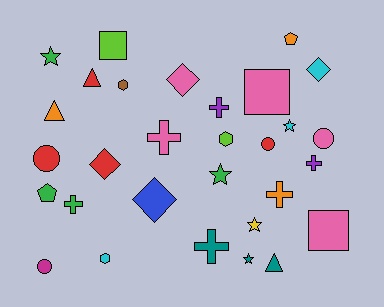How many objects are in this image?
There are 30 objects.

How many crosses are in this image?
There are 6 crosses.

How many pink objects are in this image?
There are 5 pink objects.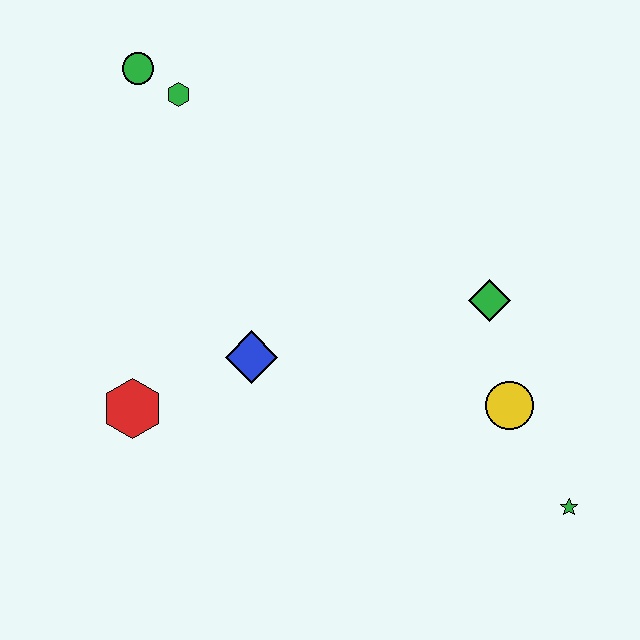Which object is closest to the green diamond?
The yellow circle is closest to the green diamond.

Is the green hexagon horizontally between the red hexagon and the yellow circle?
Yes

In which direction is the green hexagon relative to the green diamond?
The green hexagon is to the left of the green diamond.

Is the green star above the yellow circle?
No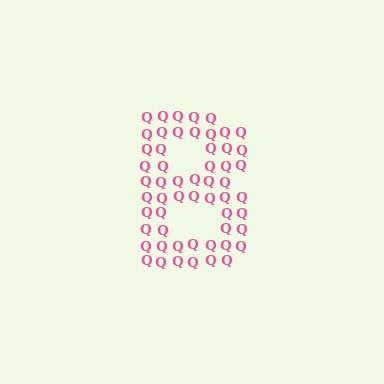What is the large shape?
The large shape is the letter B.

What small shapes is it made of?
It is made of small letter Q's.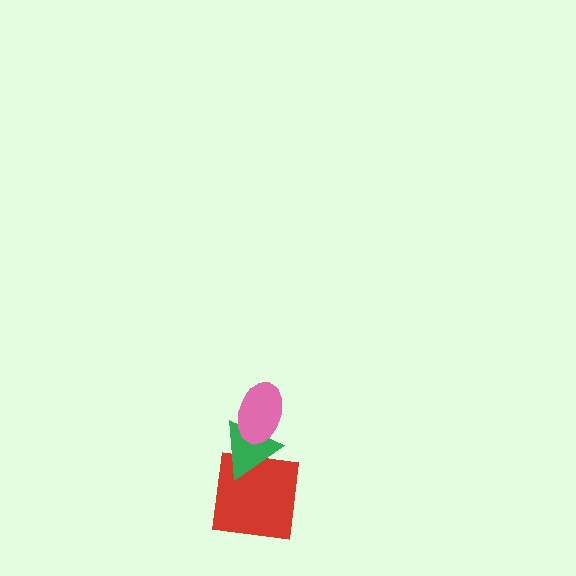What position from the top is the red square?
The red square is 3rd from the top.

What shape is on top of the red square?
The green triangle is on top of the red square.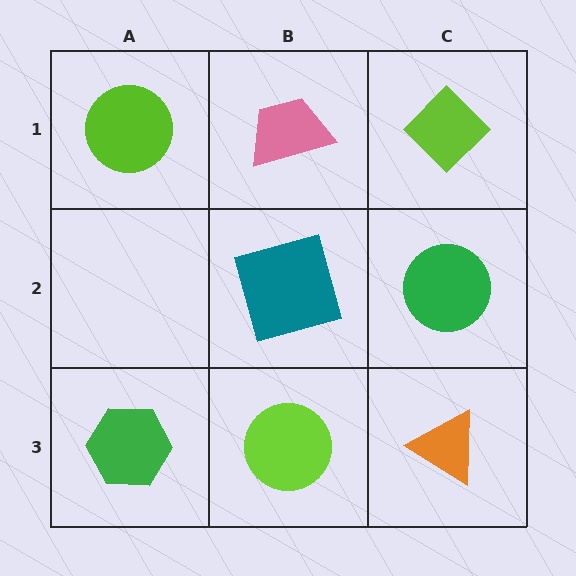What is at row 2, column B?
A teal square.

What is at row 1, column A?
A lime circle.